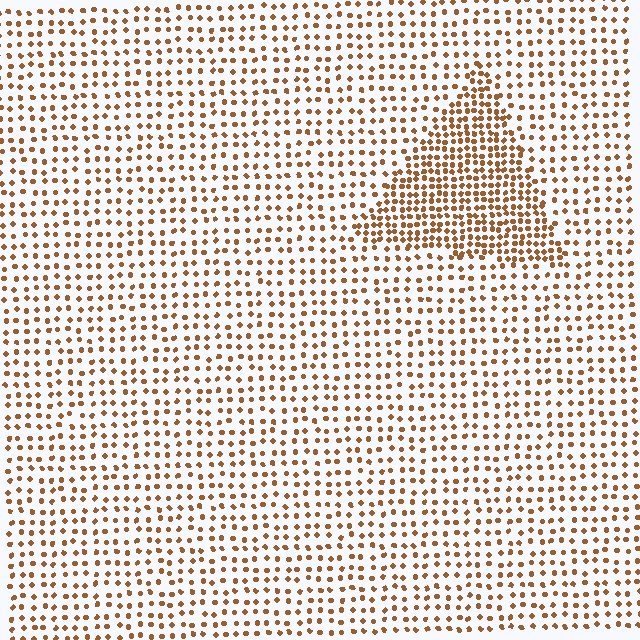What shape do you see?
I see a triangle.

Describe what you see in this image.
The image contains small brown elements arranged at two different densities. A triangle-shaped region is visible where the elements are more densely packed than the surrounding area.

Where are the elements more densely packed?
The elements are more densely packed inside the triangle boundary.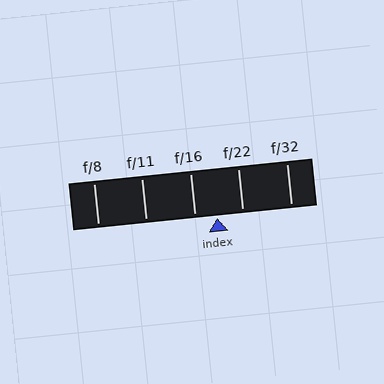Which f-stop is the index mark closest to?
The index mark is closest to f/16.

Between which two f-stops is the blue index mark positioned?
The index mark is between f/16 and f/22.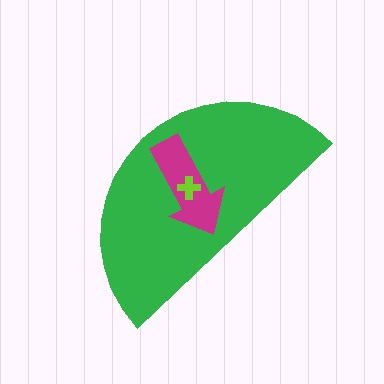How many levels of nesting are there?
3.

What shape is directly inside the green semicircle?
The magenta arrow.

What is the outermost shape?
The green semicircle.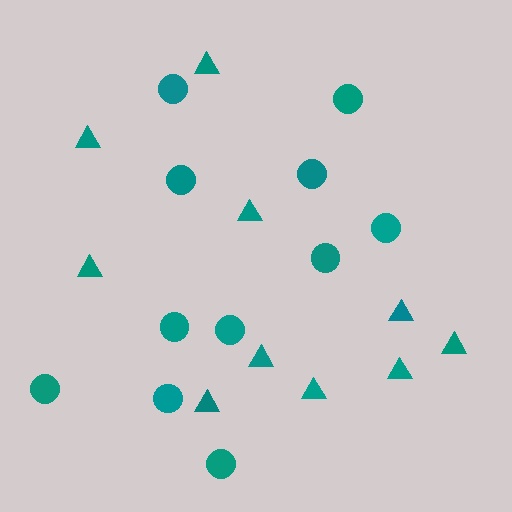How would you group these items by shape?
There are 2 groups: one group of triangles (10) and one group of circles (11).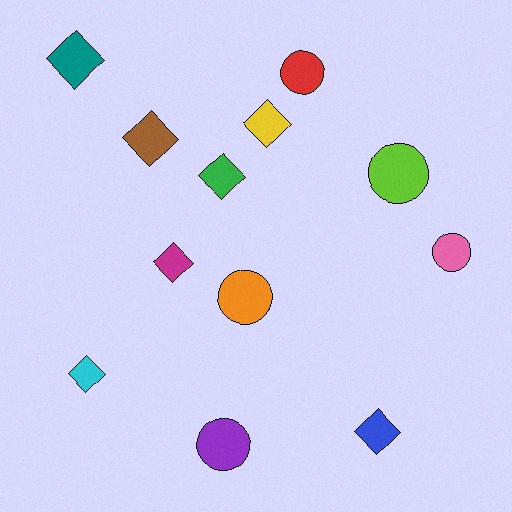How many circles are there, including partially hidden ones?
There are 5 circles.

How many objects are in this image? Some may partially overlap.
There are 12 objects.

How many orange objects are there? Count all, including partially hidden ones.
There is 1 orange object.